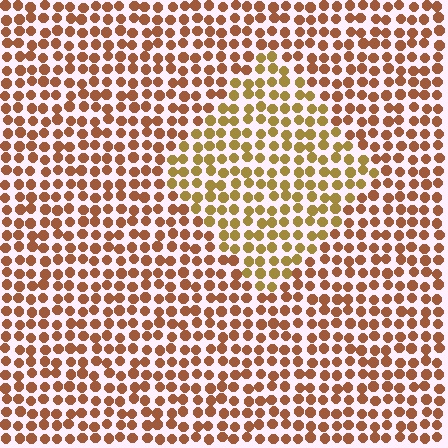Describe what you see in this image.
The image is filled with small brown elements in a uniform arrangement. A diamond-shaped region is visible where the elements are tinted to a slightly different hue, forming a subtle color boundary.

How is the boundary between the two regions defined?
The boundary is defined purely by a slight shift in hue (about 30 degrees). Spacing, size, and orientation are identical on both sides.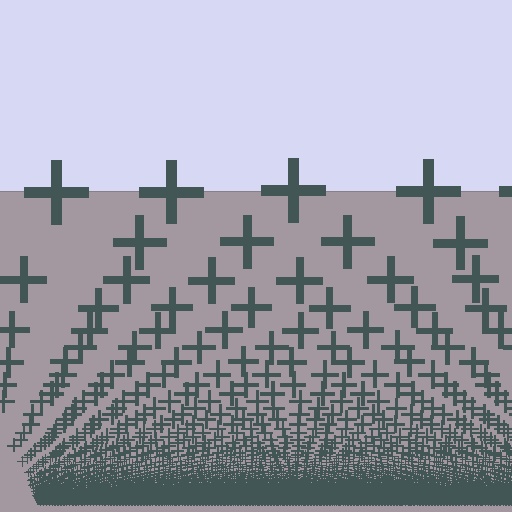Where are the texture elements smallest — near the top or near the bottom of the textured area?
Near the bottom.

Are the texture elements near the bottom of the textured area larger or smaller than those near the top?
Smaller. The gradient is inverted — elements near the bottom are smaller and denser.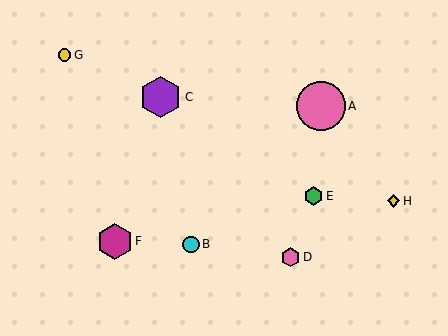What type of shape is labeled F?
Shape F is a magenta hexagon.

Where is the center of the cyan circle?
The center of the cyan circle is at (191, 244).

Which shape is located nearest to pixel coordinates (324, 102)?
The pink circle (labeled A) at (321, 106) is nearest to that location.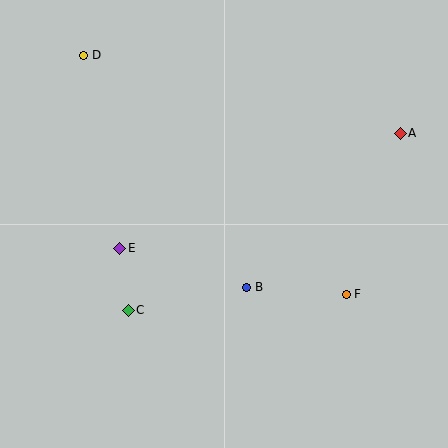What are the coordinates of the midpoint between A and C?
The midpoint between A and C is at (264, 222).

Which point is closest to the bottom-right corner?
Point F is closest to the bottom-right corner.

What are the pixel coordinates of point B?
Point B is at (247, 287).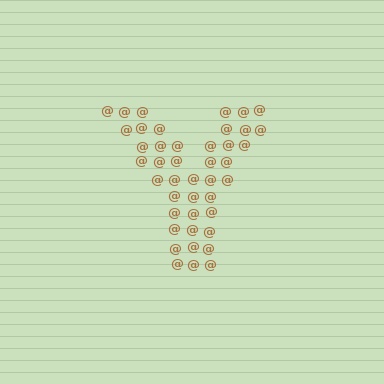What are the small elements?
The small elements are at signs.